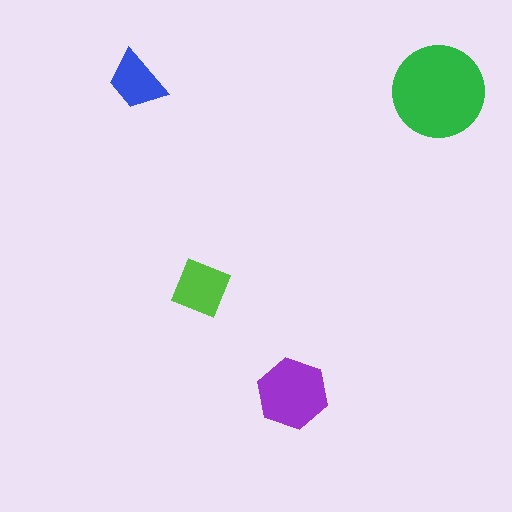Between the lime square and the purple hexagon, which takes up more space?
The purple hexagon.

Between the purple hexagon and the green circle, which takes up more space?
The green circle.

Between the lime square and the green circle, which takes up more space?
The green circle.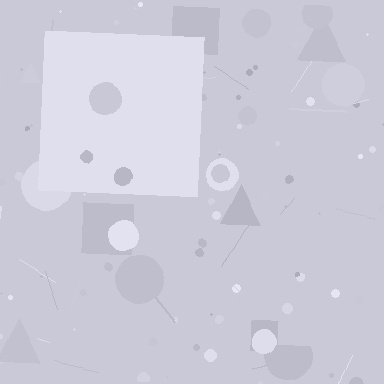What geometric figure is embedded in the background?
A square is embedded in the background.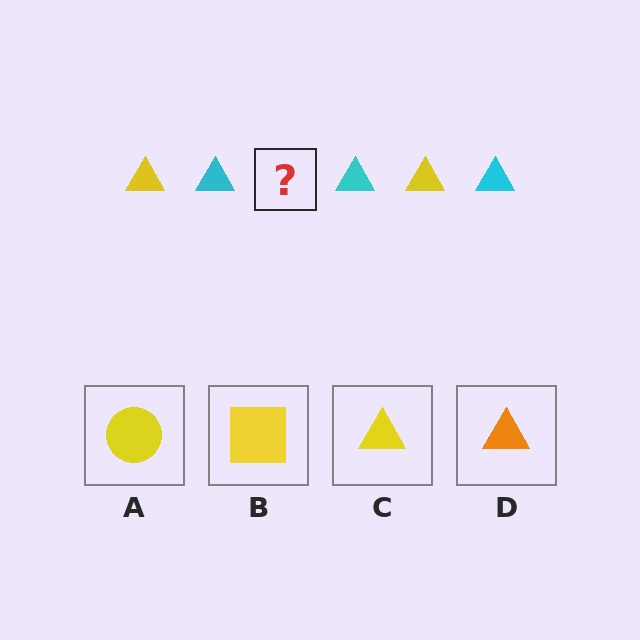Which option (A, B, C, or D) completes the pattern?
C.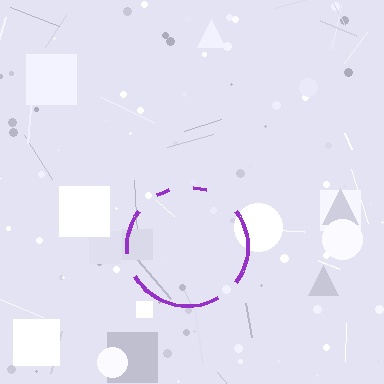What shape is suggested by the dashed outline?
The dashed outline suggests a circle.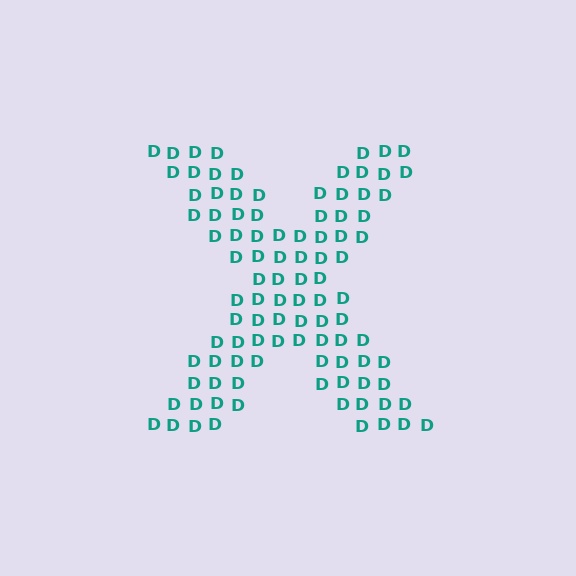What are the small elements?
The small elements are letter D's.